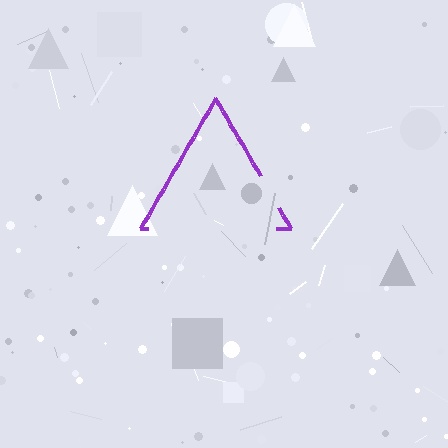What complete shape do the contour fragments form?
The contour fragments form a triangle.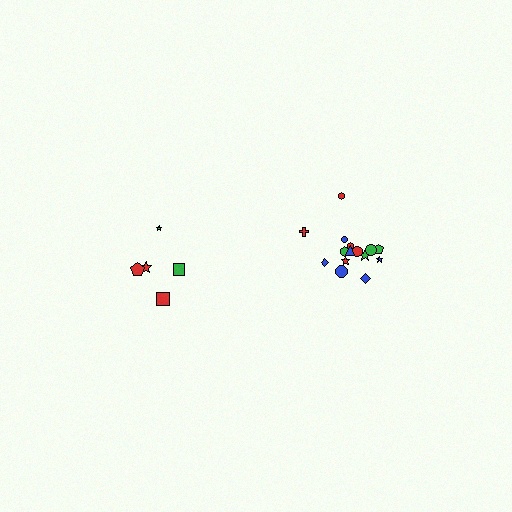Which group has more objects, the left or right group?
The right group.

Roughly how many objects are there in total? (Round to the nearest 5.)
Roughly 20 objects in total.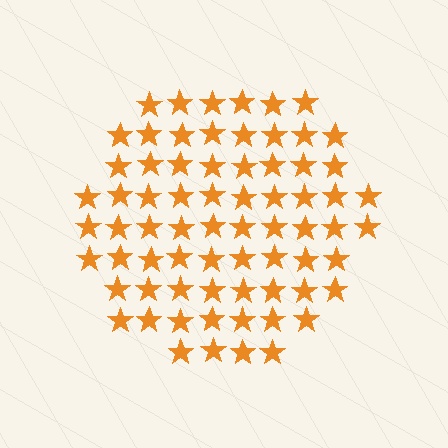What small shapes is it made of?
It is made of small stars.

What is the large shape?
The large shape is a circle.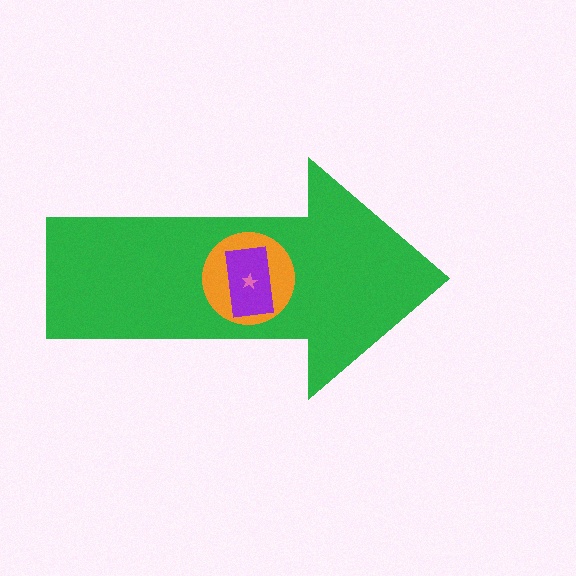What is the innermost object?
The pink star.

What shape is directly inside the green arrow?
The orange circle.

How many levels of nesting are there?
4.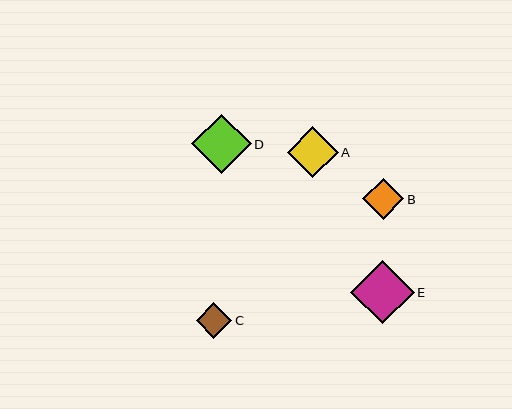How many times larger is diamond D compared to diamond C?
Diamond D is approximately 1.7 times the size of diamond C.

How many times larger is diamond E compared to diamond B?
Diamond E is approximately 1.5 times the size of diamond B.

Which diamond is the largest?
Diamond E is the largest with a size of approximately 63 pixels.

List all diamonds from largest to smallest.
From largest to smallest: E, D, A, B, C.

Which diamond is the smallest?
Diamond C is the smallest with a size of approximately 35 pixels.